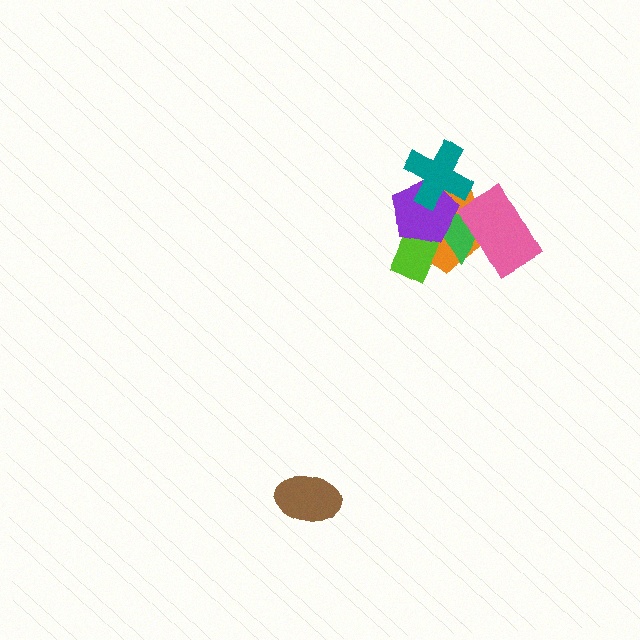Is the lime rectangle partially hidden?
Yes, it is partially covered by another shape.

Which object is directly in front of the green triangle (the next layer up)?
The purple pentagon is directly in front of the green triangle.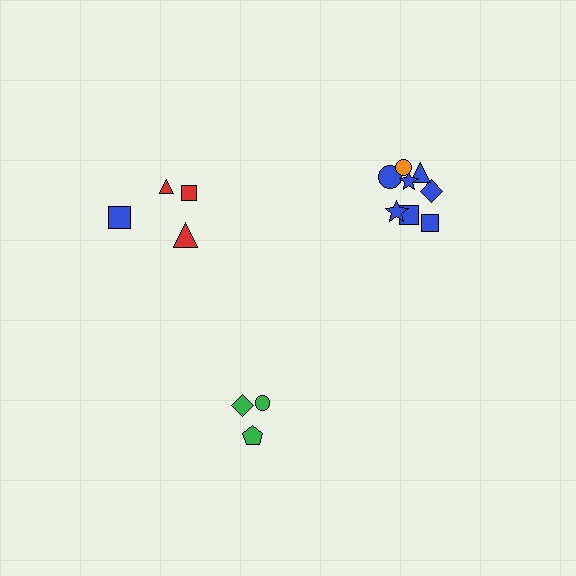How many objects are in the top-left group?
There are 4 objects.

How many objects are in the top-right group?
There are 8 objects.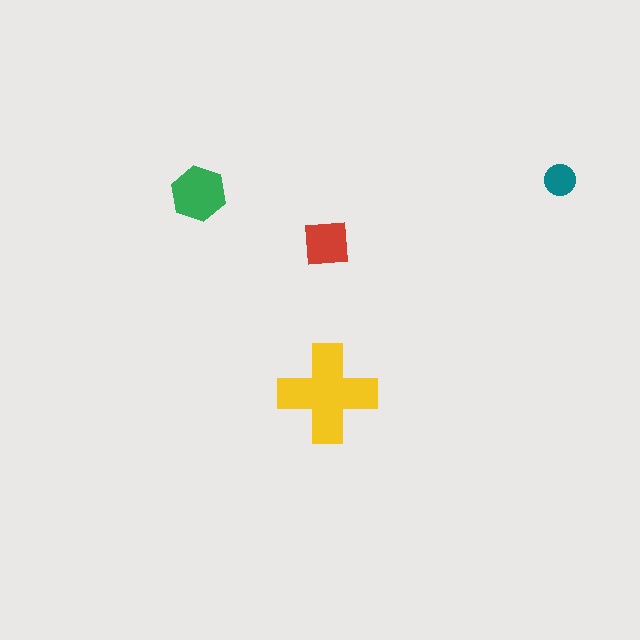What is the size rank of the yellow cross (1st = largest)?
1st.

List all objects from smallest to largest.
The teal circle, the red square, the green hexagon, the yellow cross.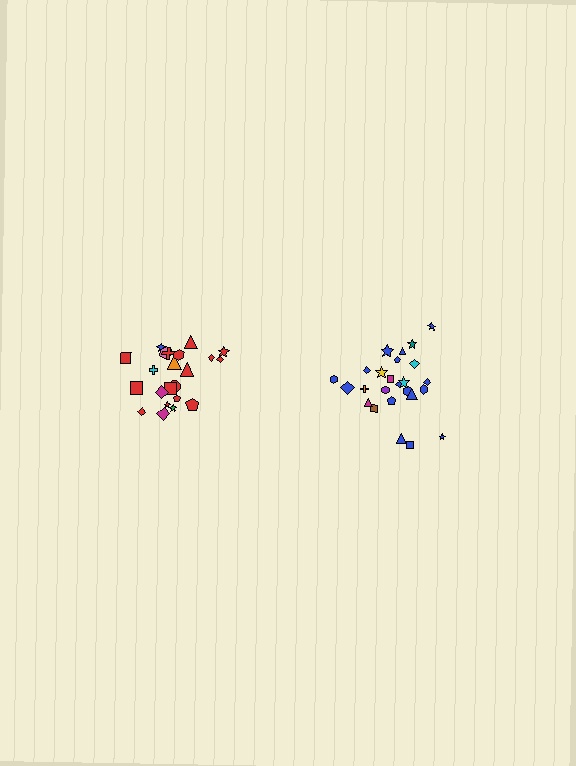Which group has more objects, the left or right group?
The right group.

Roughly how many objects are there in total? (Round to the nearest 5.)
Roughly 45 objects in total.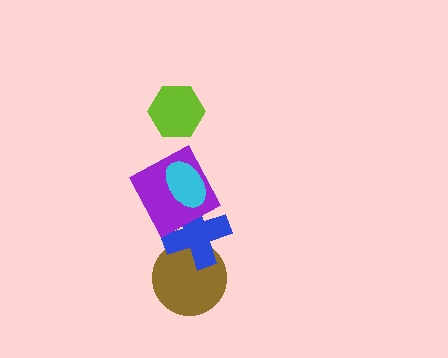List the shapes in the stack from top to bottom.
From top to bottom: the lime hexagon, the cyan ellipse, the purple square, the blue cross, the brown circle.